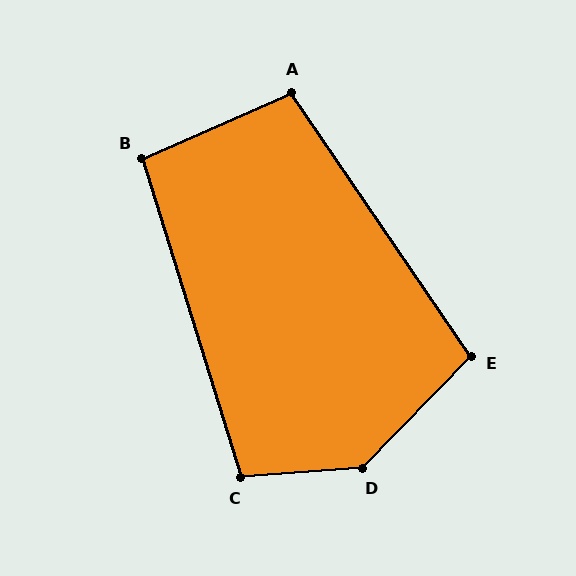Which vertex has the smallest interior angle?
B, at approximately 97 degrees.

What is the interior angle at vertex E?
Approximately 102 degrees (obtuse).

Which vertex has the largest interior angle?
D, at approximately 138 degrees.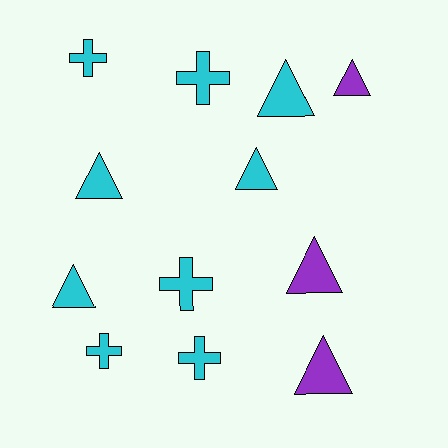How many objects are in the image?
There are 12 objects.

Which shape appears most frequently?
Triangle, with 7 objects.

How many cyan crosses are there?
There are 5 cyan crosses.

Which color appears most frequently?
Cyan, with 9 objects.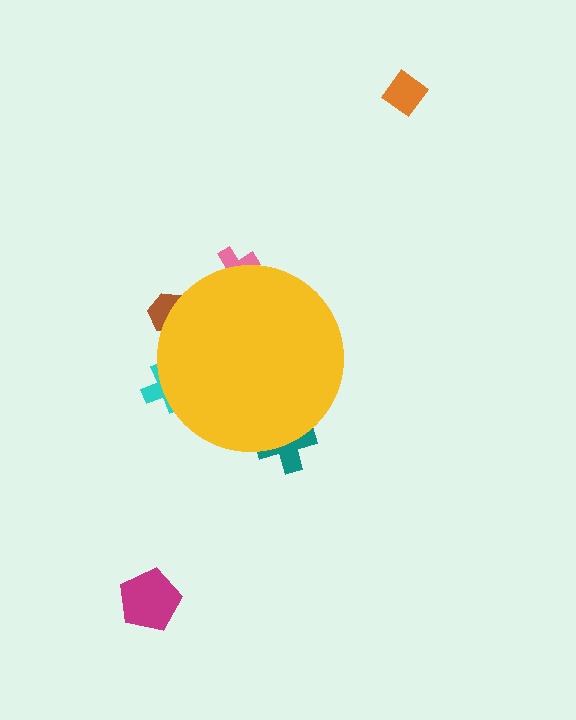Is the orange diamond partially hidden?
No, the orange diamond is fully visible.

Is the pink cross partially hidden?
Yes, the pink cross is partially hidden behind the yellow circle.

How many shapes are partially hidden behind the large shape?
4 shapes are partially hidden.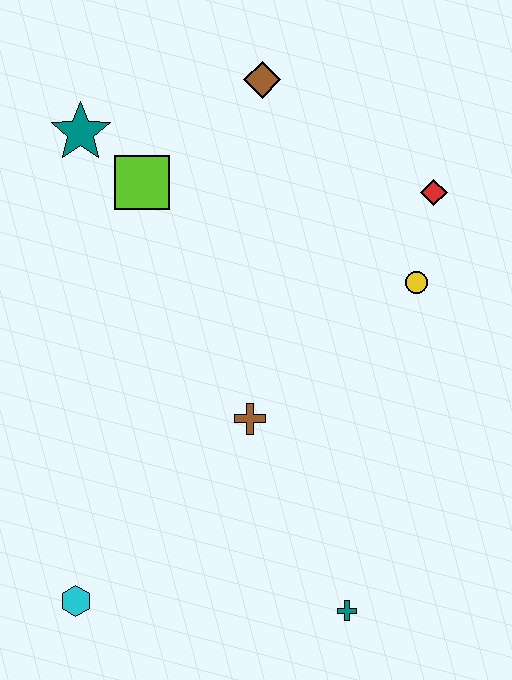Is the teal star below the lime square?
No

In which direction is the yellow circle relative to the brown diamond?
The yellow circle is below the brown diamond.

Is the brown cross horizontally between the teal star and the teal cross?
Yes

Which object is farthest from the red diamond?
The cyan hexagon is farthest from the red diamond.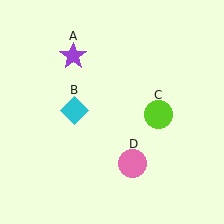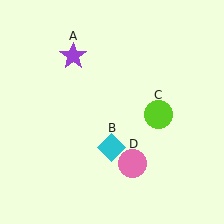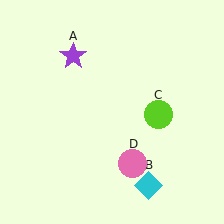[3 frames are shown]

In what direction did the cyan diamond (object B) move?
The cyan diamond (object B) moved down and to the right.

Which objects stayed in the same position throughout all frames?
Purple star (object A) and lime circle (object C) and pink circle (object D) remained stationary.